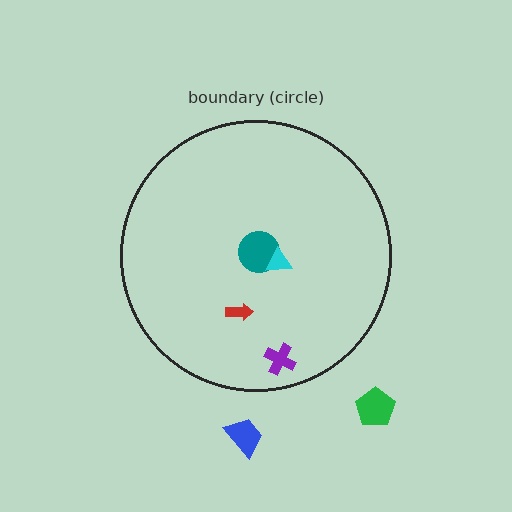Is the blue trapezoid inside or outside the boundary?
Outside.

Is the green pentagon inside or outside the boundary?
Outside.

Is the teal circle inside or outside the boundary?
Inside.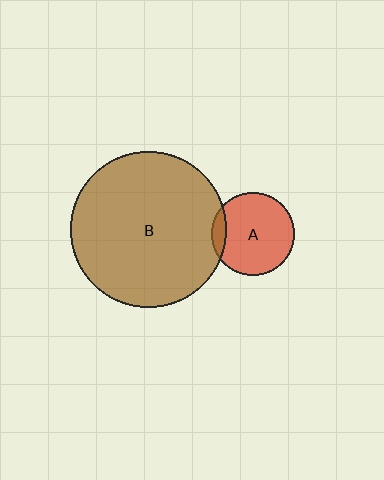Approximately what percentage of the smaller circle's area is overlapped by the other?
Approximately 10%.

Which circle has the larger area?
Circle B (brown).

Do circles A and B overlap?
Yes.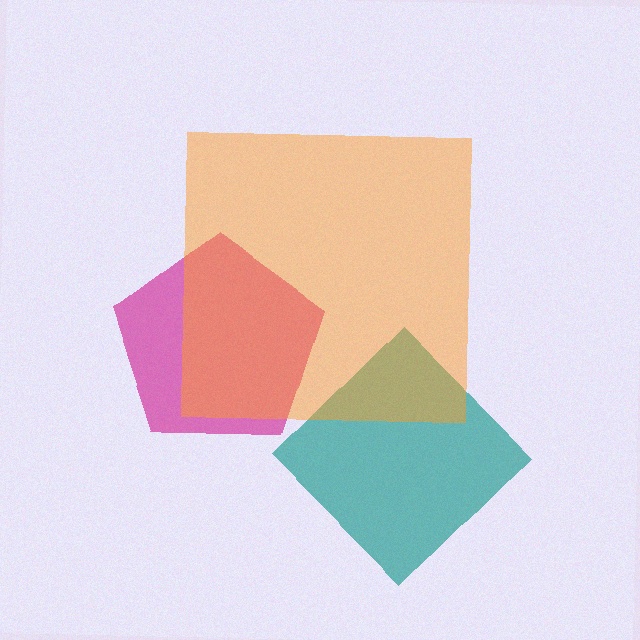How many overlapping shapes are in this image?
There are 3 overlapping shapes in the image.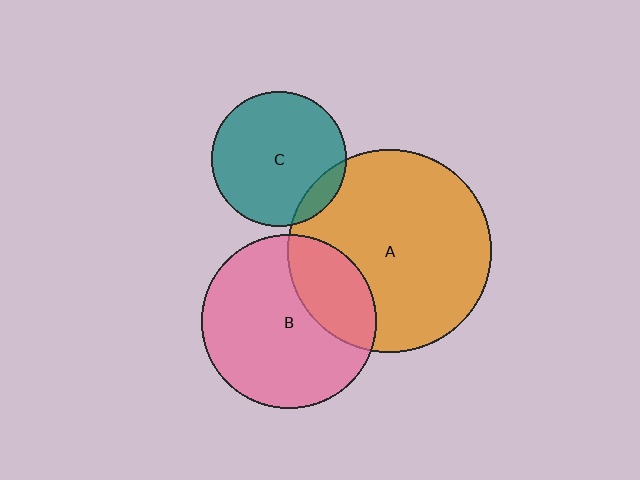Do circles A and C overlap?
Yes.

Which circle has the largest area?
Circle A (orange).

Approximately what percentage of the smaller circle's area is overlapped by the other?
Approximately 10%.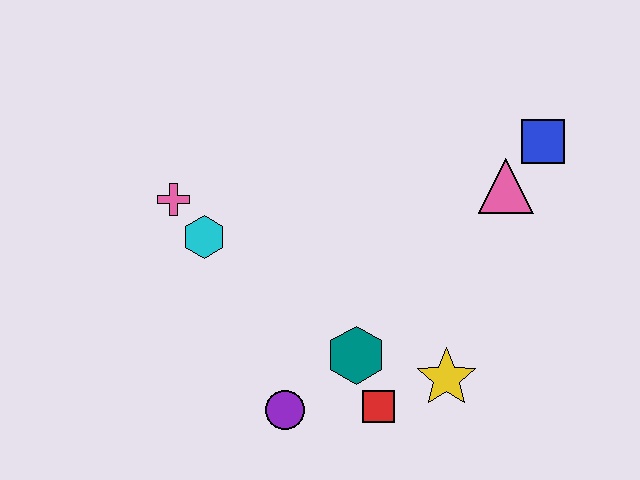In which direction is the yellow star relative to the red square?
The yellow star is to the right of the red square.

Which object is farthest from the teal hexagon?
The blue square is farthest from the teal hexagon.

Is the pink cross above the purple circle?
Yes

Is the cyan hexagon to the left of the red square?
Yes